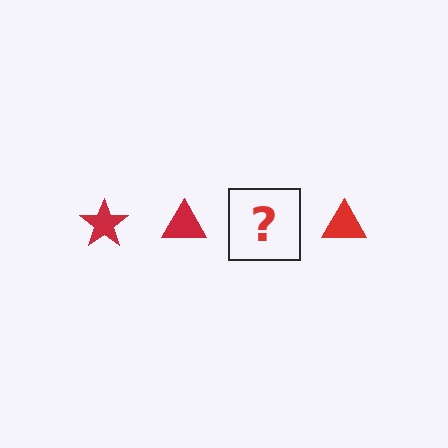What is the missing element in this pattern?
The missing element is a red star.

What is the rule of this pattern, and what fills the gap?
The rule is that the pattern cycles through star, triangle shapes in red. The gap should be filled with a red star.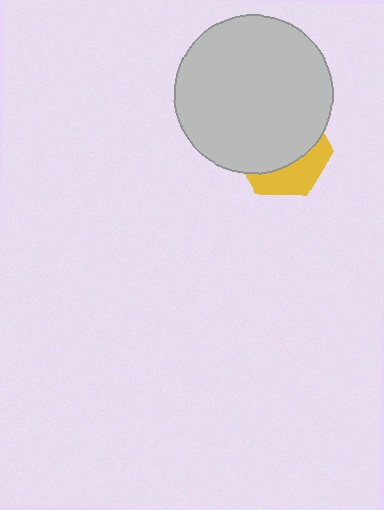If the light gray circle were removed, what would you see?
You would see the complete yellow hexagon.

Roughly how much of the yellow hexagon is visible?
A small part of it is visible (roughly 34%).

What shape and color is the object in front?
The object in front is a light gray circle.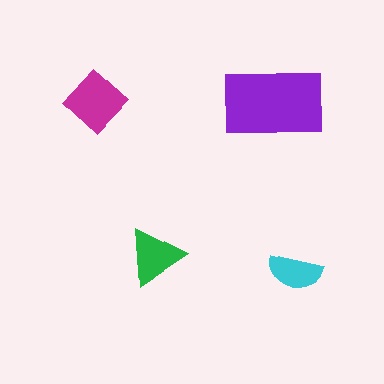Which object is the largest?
The purple rectangle.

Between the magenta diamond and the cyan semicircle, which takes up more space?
The magenta diamond.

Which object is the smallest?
The cyan semicircle.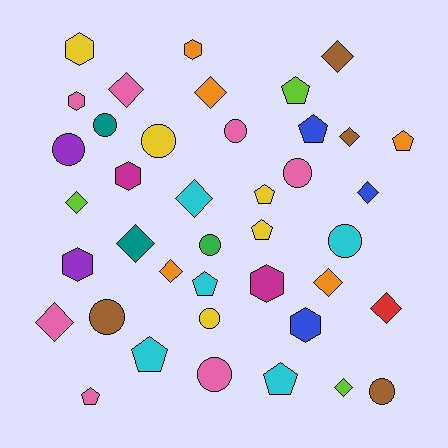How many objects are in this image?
There are 40 objects.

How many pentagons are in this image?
There are 9 pentagons.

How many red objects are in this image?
There is 1 red object.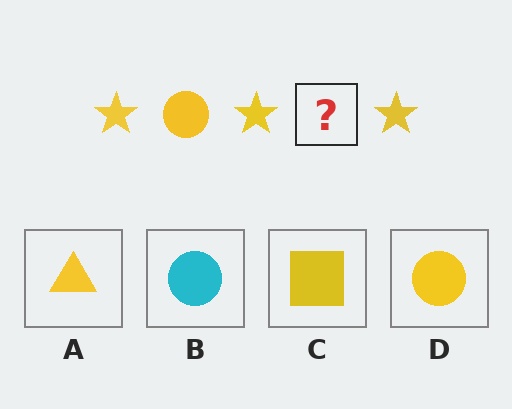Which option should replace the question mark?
Option D.